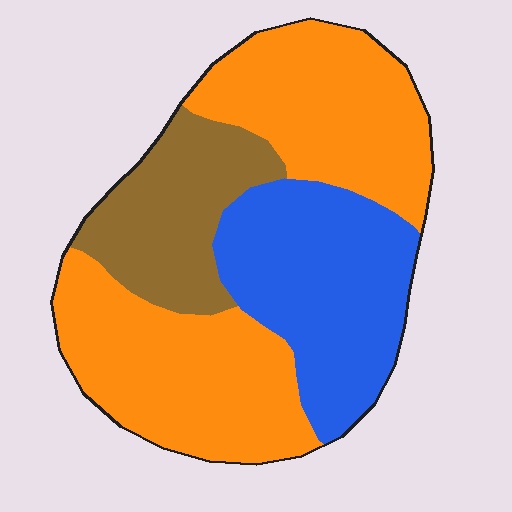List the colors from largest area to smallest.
From largest to smallest: orange, blue, brown.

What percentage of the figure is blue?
Blue covers about 30% of the figure.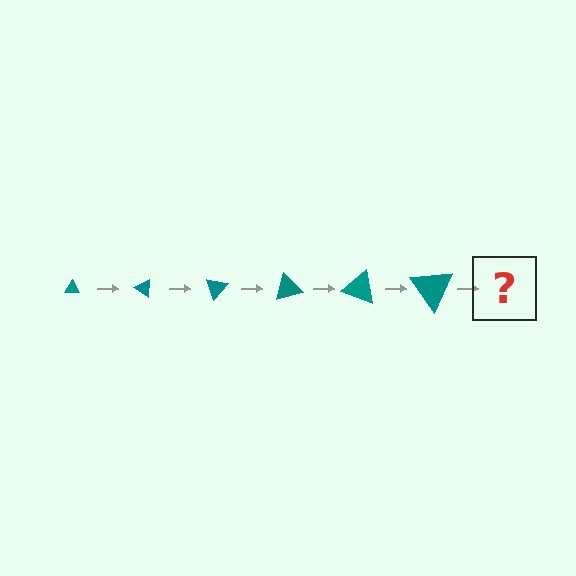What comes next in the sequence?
The next element should be a triangle, larger than the previous one and rotated 210 degrees from the start.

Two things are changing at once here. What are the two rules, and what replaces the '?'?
The two rules are that the triangle grows larger each step and it rotates 35 degrees each step. The '?' should be a triangle, larger than the previous one and rotated 210 degrees from the start.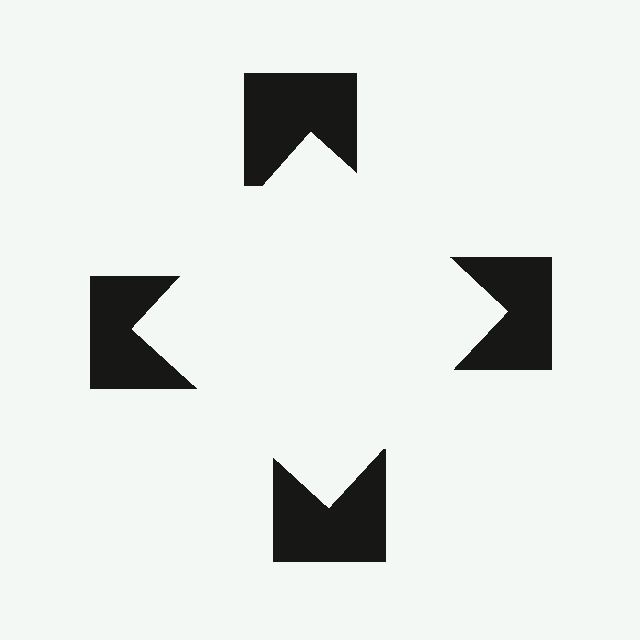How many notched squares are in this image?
There are 4 — one at each vertex of the illusory square.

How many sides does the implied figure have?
4 sides.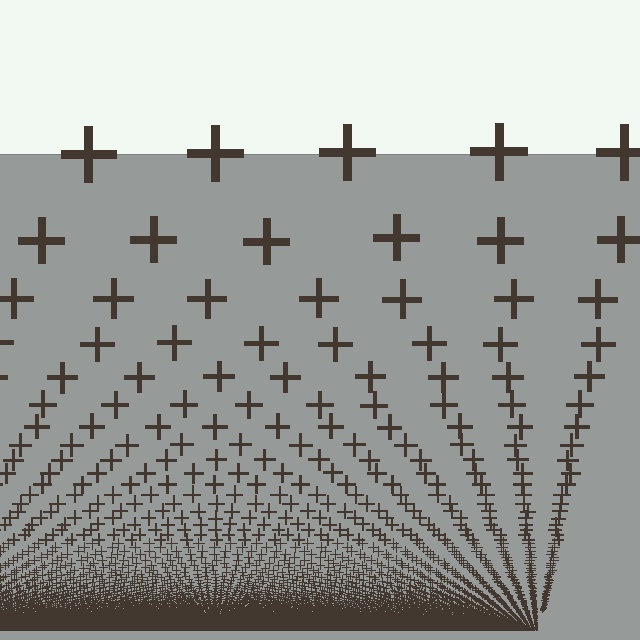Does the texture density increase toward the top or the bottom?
Density increases toward the bottom.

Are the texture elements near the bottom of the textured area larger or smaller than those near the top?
Smaller. The gradient is inverted — elements near the bottom are smaller and denser.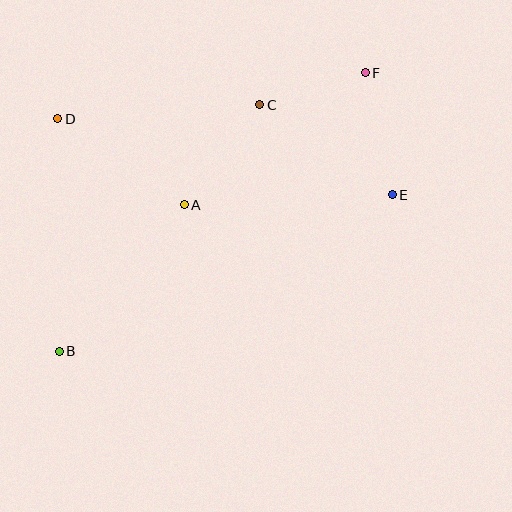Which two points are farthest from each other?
Points B and F are farthest from each other.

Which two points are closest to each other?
Points C and F are closest to each other.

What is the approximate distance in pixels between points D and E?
The distance between D and E is approximately 343 pixels.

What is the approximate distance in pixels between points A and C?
The distance between A and C is approximately 125 pixels.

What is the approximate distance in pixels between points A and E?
The distance between A and E is approximately 208 pixels.